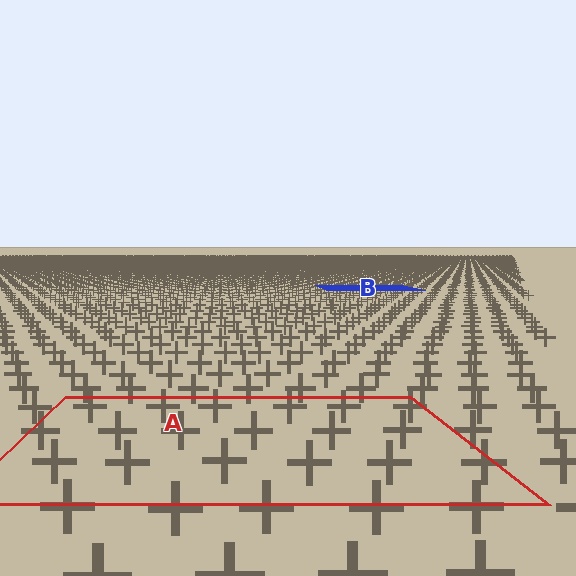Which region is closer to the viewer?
Region A is closer. The texture elements there are larger and more spread out.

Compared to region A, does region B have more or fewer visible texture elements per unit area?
Region B has more texture elements per unit area — they are packed more densely because it is farther away.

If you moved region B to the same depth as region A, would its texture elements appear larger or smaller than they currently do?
They would appear larger. At a closer depth, the same texture elements are projected at a bigger on-screen size.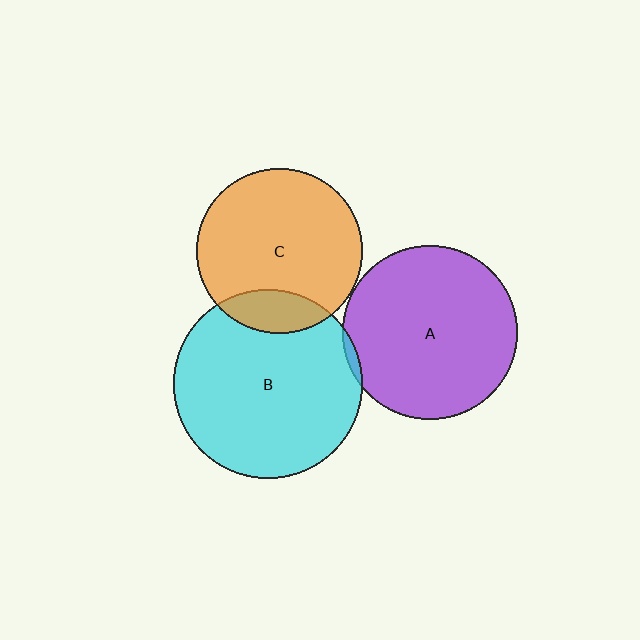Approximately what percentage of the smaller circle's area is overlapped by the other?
Approximately 15%.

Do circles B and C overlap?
Yes.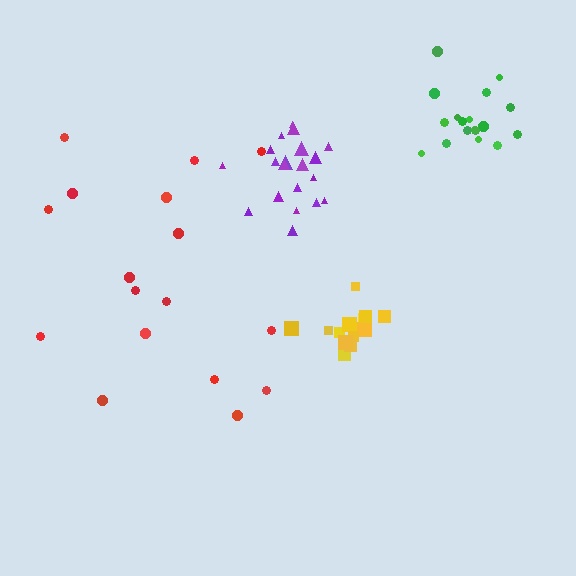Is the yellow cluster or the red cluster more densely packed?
Yellow.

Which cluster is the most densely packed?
Green.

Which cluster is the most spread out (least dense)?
Red.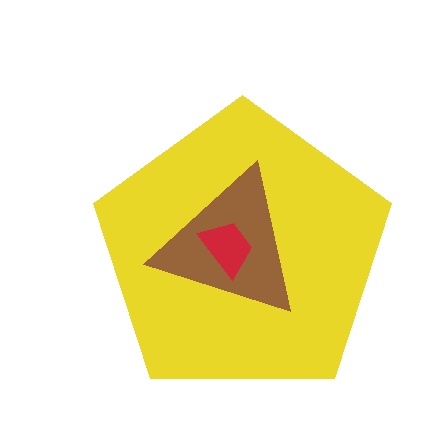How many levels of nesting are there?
3.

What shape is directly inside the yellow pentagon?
The brown triangle.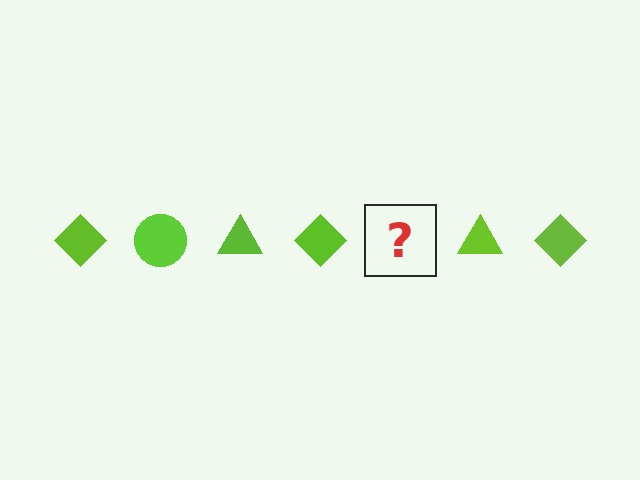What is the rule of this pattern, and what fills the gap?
The rule is that the pattern cycles through diamond, circle, triangle shapes in lime. The gap should be filled with a lime circle.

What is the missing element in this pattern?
The missing element is a lime circle.